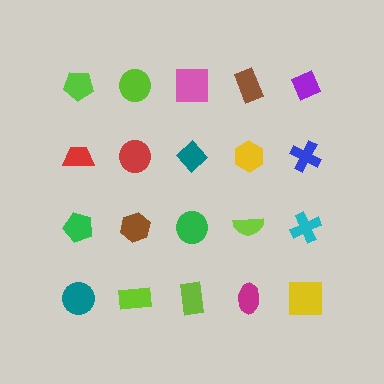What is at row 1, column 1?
A lime pentagon.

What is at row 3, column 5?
A cyan cross.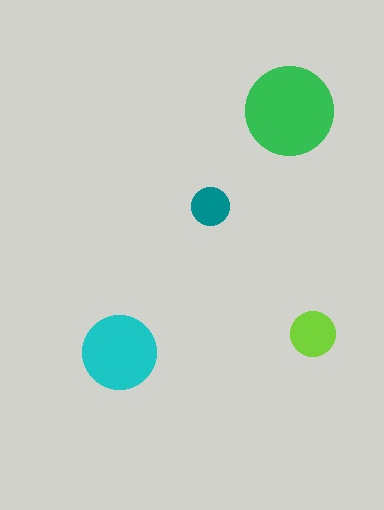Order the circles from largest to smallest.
the green one, the cyan one, the lime one, the teal one.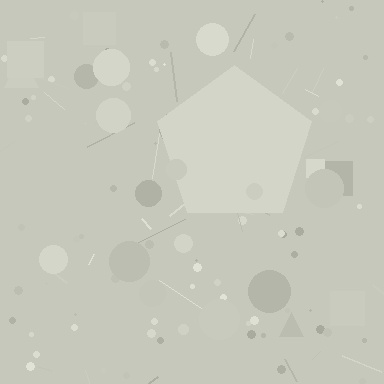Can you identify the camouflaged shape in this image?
The camouflaged shape is a pentagon.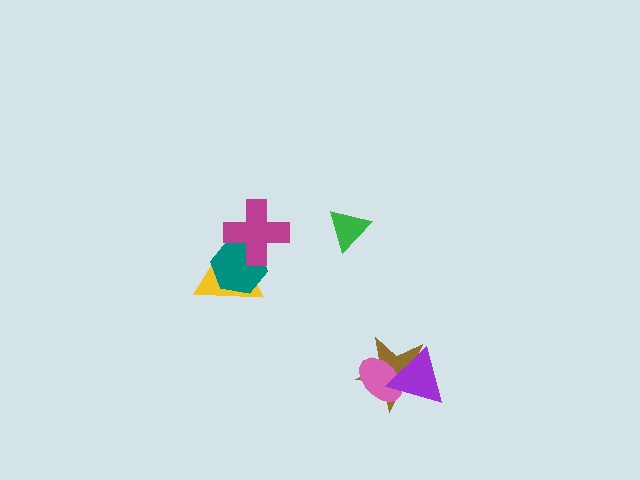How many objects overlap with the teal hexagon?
2 objects overlap with the teal hexagon.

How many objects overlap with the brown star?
2 objects overlap with the brown star.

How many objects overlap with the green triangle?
0 objects overlap with the green triangle.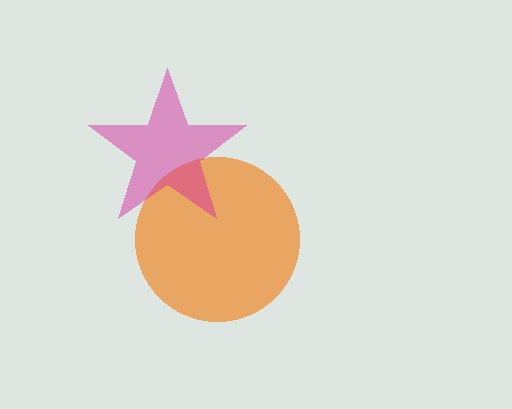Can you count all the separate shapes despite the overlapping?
Yes, there are 2 separate shapes.